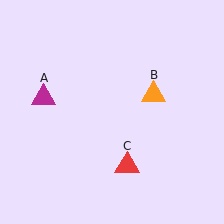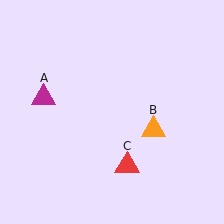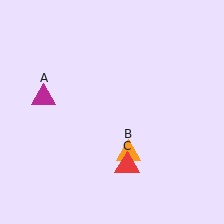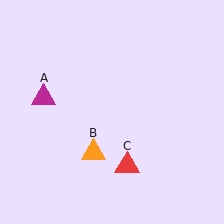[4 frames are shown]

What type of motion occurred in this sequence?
The orange triangle (object B) rotated clockwise around the center of the scene.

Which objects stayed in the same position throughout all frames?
Magenta triangle (object A) and red triangle (object C) remained stationary.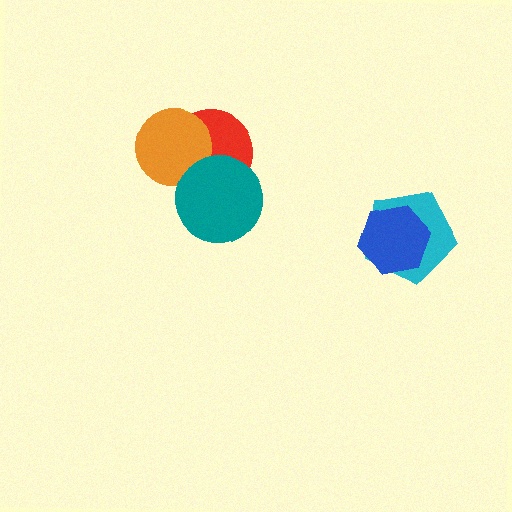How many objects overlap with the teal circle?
2 objects overlap with the teal circle.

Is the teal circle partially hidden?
No, no other shape covers it.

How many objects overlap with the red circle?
2 objects overlap with the red circle.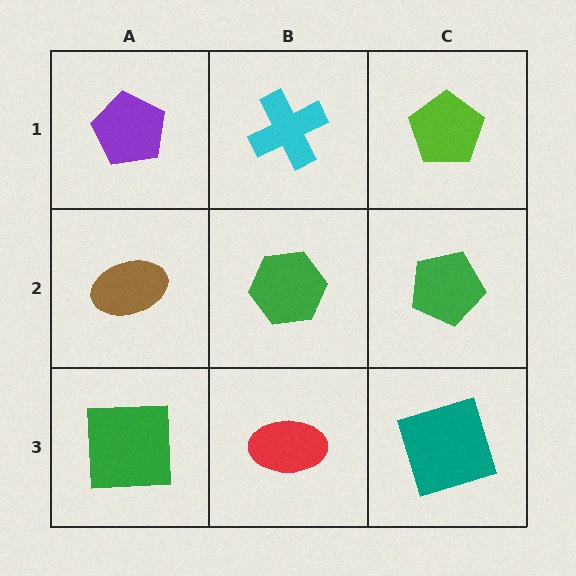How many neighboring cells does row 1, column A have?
2.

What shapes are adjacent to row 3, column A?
A brown ellipse (row 2, column A), a red ellipse (row 3, column B).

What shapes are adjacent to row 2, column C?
A lime pentagon (row 1, column C), a teal square (row 3, column C), a green hexagon (row 2, column B).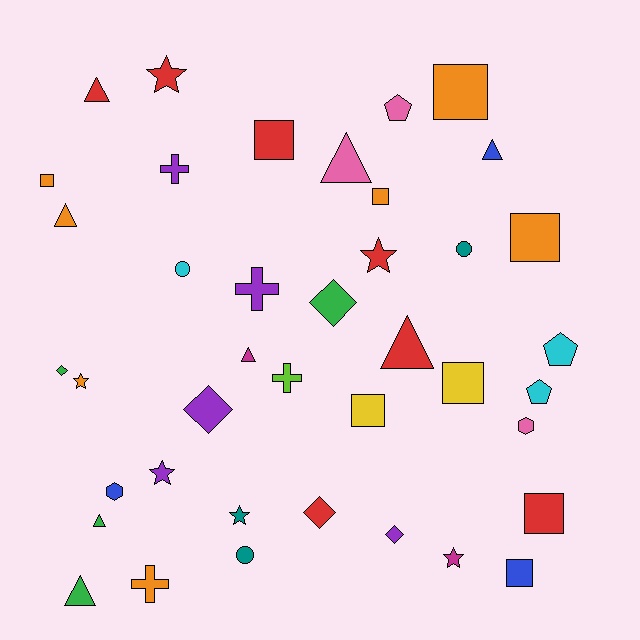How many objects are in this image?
There are 40 objects.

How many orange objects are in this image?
There are 7 orange objects.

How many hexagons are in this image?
There are 2 hexagons.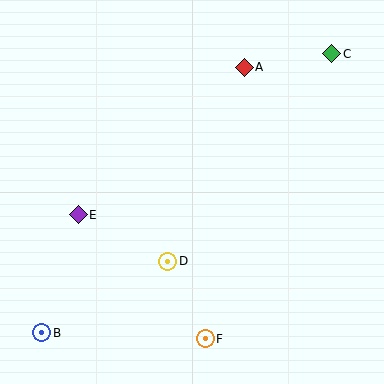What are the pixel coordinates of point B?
Point B is at (42, 333).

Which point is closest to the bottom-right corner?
Point F is closest to the bottom-right corner.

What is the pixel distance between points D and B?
The distance between D and B is 145 pixels.